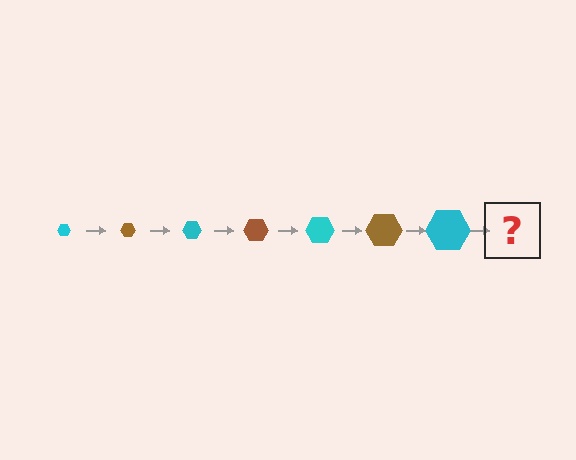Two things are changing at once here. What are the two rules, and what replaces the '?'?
The two rules are that the hexagon grows larger each step and the color cycles through cyan and brown. The '?' should be a brown hexagon, larger than the previous one.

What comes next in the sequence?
The next element should be a brown hexagon, larger than the previous one.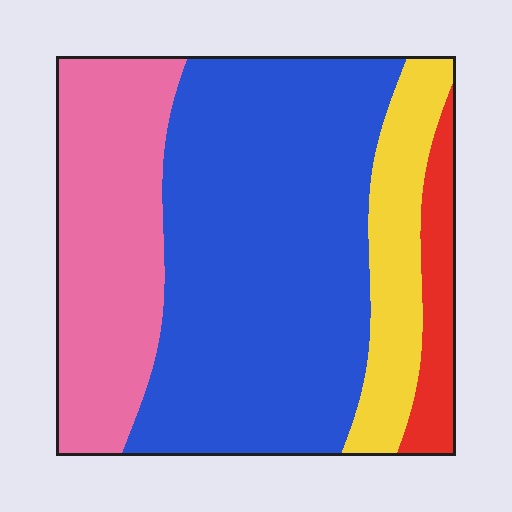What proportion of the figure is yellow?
Yellow takes up about one eighth (1/8) of the figure.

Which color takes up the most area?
Blue, at roughly 55%.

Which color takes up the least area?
Red, at roughly 10%.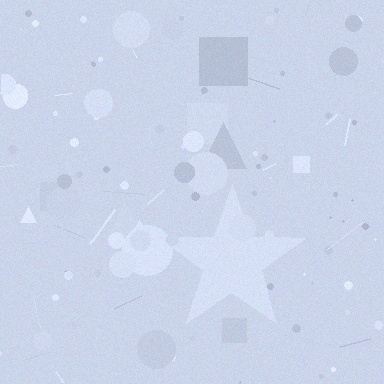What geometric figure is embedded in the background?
A star is embedded in the background.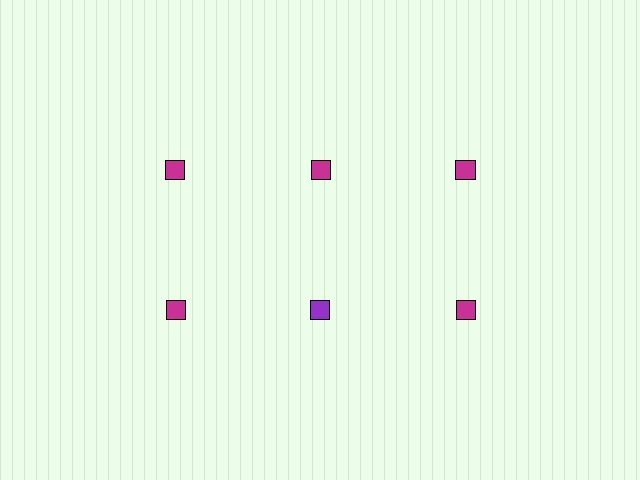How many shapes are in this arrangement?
There are 6 shapes arranged in a grid pattern.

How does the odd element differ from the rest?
It has a different color: purple instead of magenta.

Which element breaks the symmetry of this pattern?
The purple square in the second row, second from left column breaks the symmetry. All other shapes are magenta squares.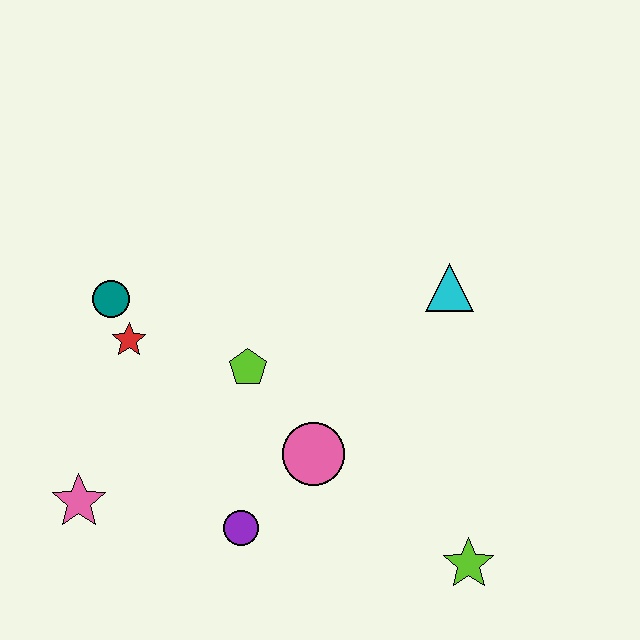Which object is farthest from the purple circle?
The cyan triangle is farthest from the purple circle.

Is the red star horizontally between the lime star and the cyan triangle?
No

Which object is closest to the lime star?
The pink circle is closest to the lime star.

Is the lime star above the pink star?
No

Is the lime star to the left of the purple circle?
No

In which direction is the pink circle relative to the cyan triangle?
The pink circle is below the cyan triangle.